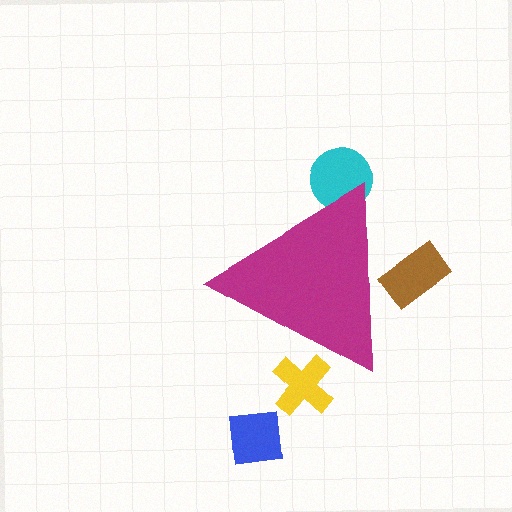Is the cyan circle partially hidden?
Yes, the cyan circle is partially hidden behind the magenta triangle.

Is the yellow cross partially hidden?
Yes, the yellow cross is partially hidden behind the magenta triangle.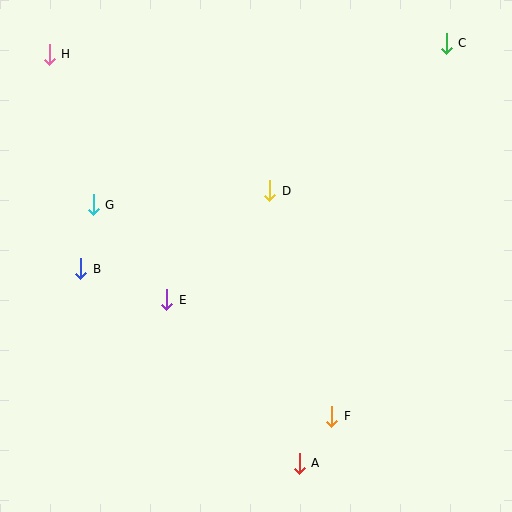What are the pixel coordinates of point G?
Point G is at (93, 205).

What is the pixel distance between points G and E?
The distance between G and E is 120 pixels.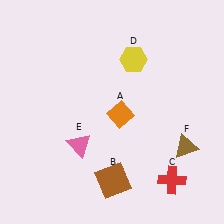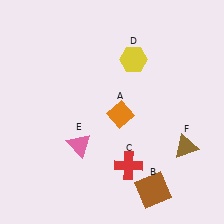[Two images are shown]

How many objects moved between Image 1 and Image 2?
2 objects moved between the two images.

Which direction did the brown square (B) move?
The brown square (B) moved right.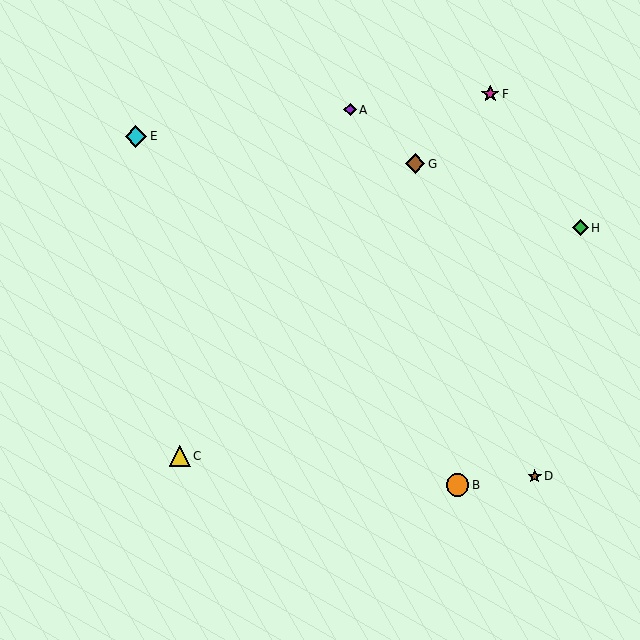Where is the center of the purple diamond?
The center of the purple diamond is at (350, 110).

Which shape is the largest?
The orange circle (labeled B) is the largest.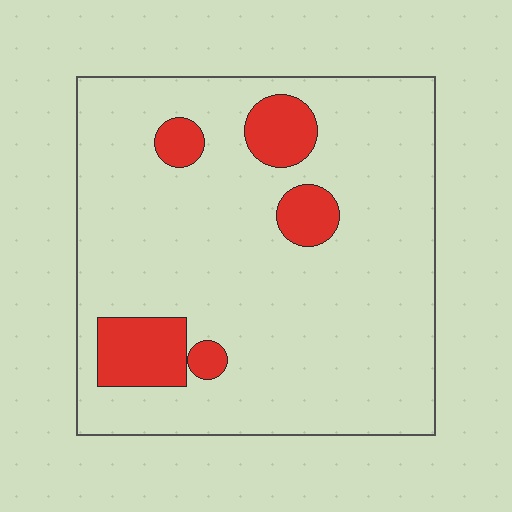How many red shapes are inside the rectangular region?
5.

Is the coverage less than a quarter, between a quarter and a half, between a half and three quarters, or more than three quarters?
Less than a quarter.